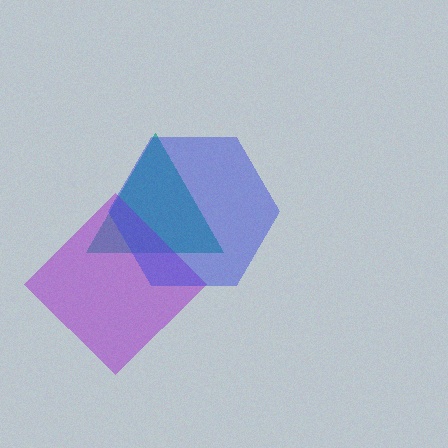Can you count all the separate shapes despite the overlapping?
Yes, there are 3 separate shapes.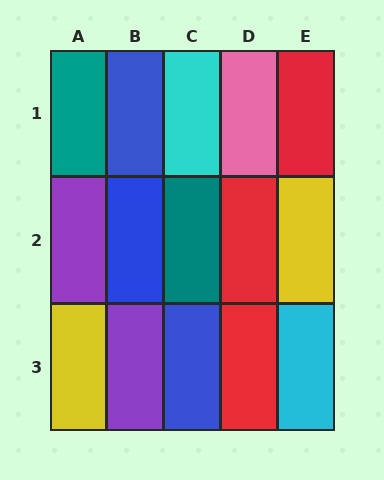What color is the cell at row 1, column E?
Red.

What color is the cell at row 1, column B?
Blue.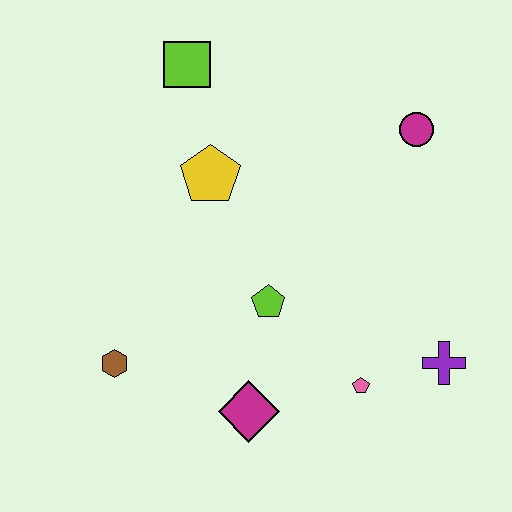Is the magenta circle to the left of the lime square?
No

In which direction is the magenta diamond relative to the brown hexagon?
The magenta diamond is to the right of the brown hexagon.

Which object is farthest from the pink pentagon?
The lime square is farthest from the pink pentagon.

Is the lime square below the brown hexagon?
No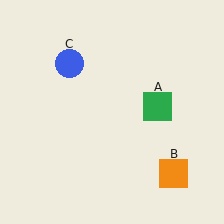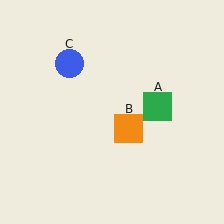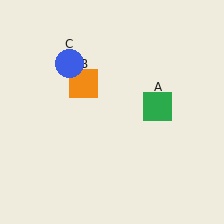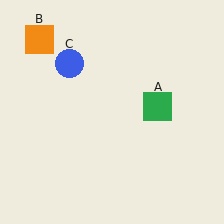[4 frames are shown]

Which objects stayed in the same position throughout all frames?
Green square (object A) and blue circle (object C) remained stationary.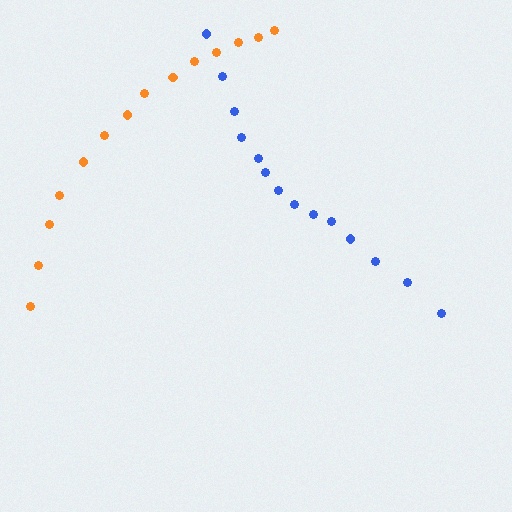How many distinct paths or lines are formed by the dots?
There are 2 distinct paths.